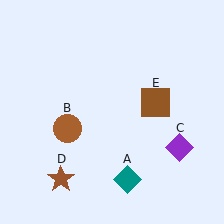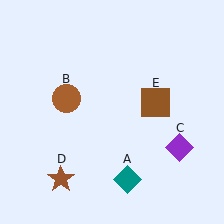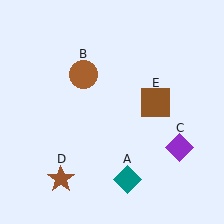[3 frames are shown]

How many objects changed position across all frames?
1 object changed position: brown circle (object B).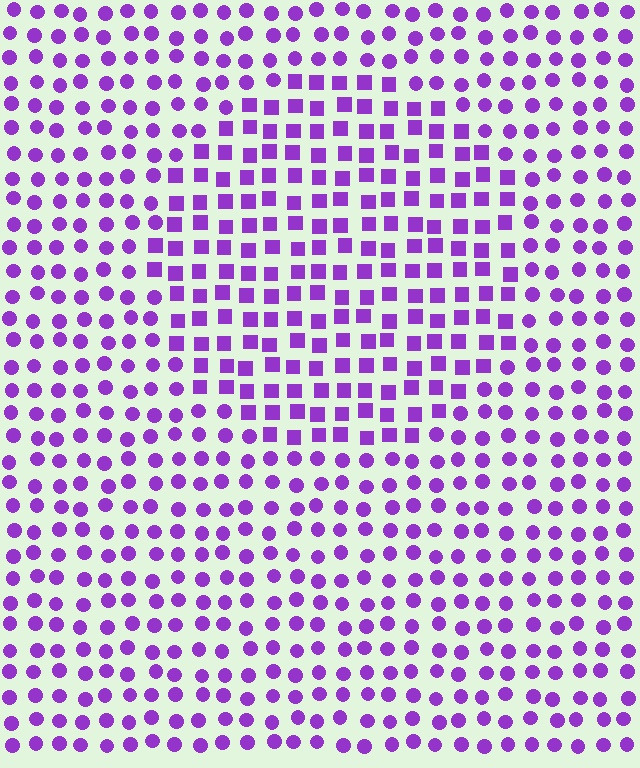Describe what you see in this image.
The image is filled with small purple elements arranged in a uniform grid. A circle-shaped region contains squares, while the surrounding area contains circles. The boundary is defined purely by the change in element shape.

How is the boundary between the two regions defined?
The boundary is defined by a change in element shape: squares inside vs. circles outside. All elements share the same color and spacing.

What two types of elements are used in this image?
The image uses squares inside the circle region and circles outside it.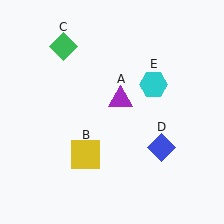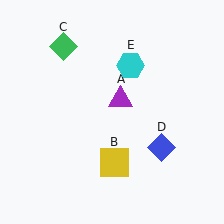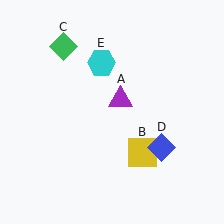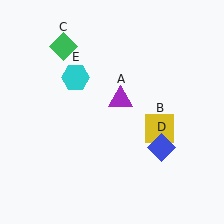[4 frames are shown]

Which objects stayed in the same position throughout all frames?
Purple triangle (object A) and green diamond (object C) and blue diamond (object D) remained stationary.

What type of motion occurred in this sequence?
The yellow square (object B), cyan hexagon (object E) rotated counterclockwise around the center of the scene.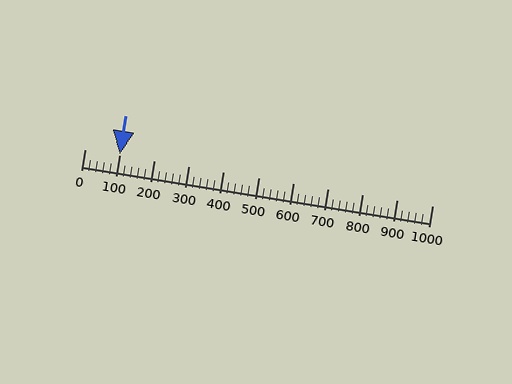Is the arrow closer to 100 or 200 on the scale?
The arrow is closer to 100.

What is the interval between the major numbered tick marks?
The major tick marks are spaced 100 units apart.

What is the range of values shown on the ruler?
The ruler shows values from 0 to 1000.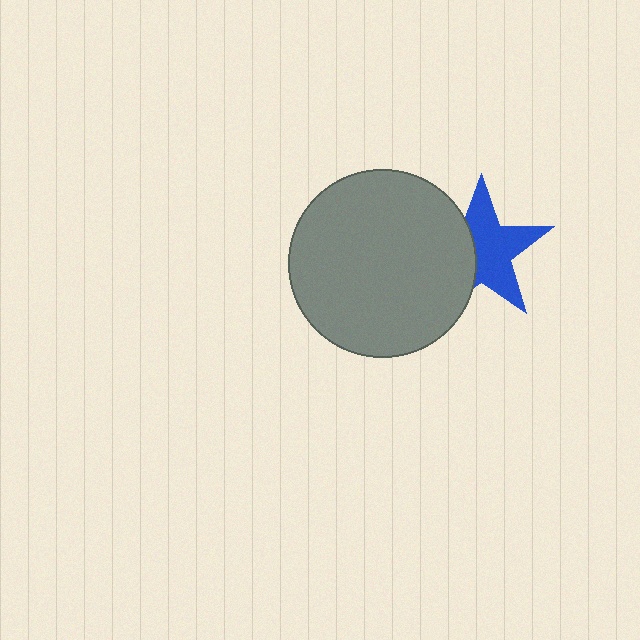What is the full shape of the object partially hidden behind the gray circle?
The partially hidden object is a blue star.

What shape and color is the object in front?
The object in front is a gray circle.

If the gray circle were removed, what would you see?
You would see the complete blue star.